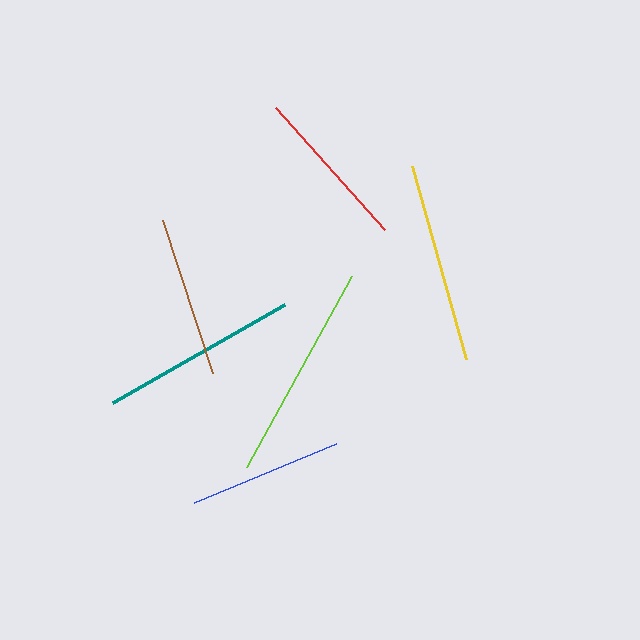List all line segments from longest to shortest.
From longest to shortest: lime, yellow, teal, red, brown, blue.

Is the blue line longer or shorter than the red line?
The red line is longer than the blue line.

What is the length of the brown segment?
The brown segment is approximately 161 pixels long.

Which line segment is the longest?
The lime line is the longest at approximately 218 pixels.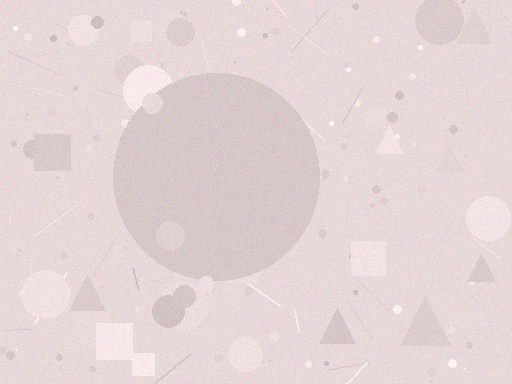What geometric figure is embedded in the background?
A circle is embedded in the background.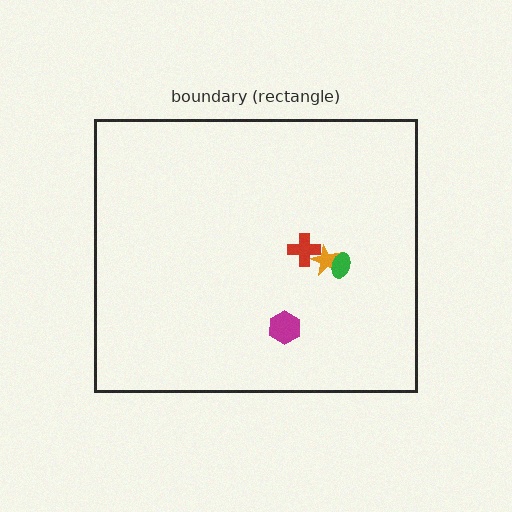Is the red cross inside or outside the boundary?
Inside.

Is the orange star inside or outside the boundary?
Inside.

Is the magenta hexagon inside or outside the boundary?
Inside.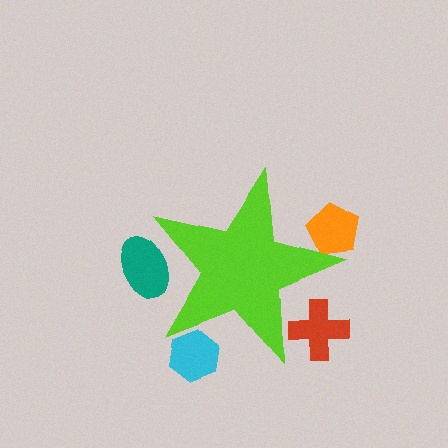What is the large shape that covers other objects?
A lime star.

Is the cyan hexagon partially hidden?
Yes, the cyan hexagon is partially hidden behind the lime star.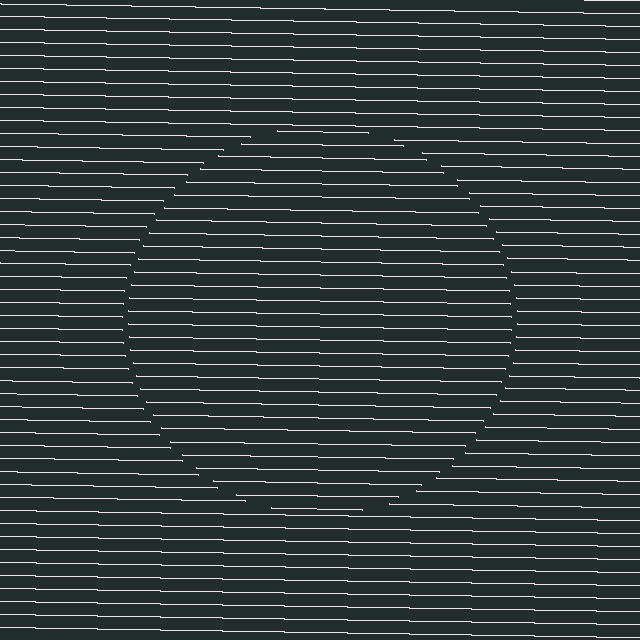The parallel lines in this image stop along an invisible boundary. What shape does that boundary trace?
An illusory circle. The interior of the shape contains the same grating, shifted by half a period — the contour is defined by the phase discontinuity where line-ends from the inner and outer gratings abut.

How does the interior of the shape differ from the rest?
The interior of the shape contains the same grating, shifted by half a period — the contour is defined by the phase discontinuity where line-ends from the inner and outer gratings abut.